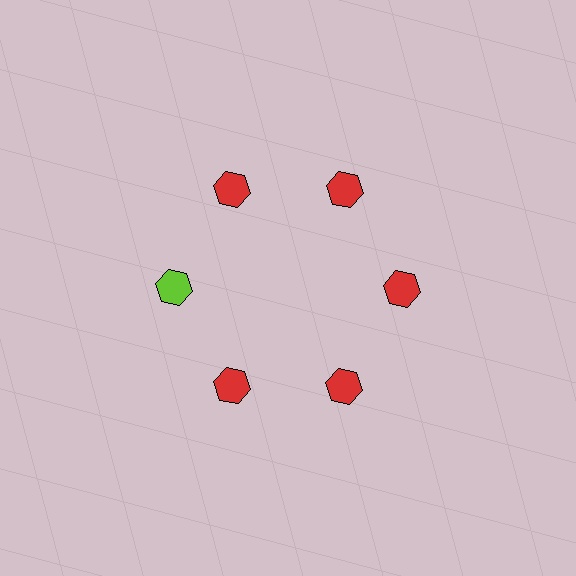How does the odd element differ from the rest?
It has a different color: lime instead of red.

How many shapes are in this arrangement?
There are 6 shapes arranged in a ring pattern.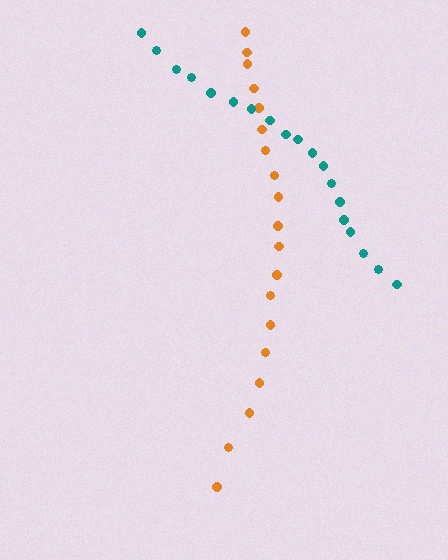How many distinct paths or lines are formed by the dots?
There are 2 distinct paths.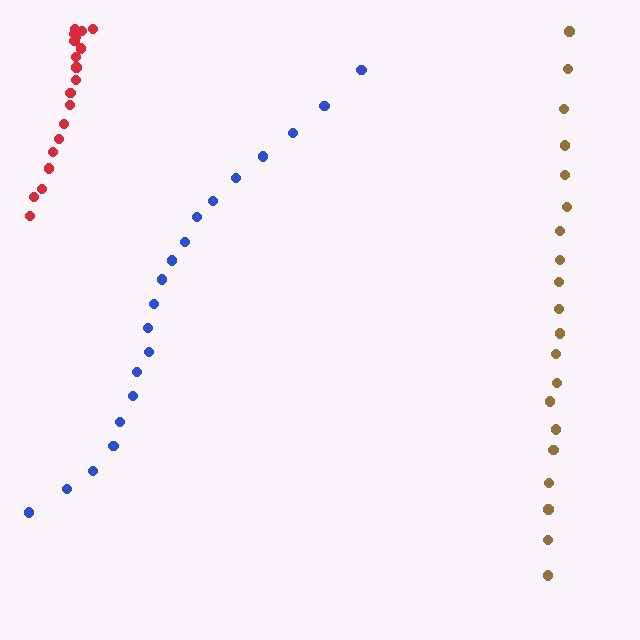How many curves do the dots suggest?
There are 3 distinct paths.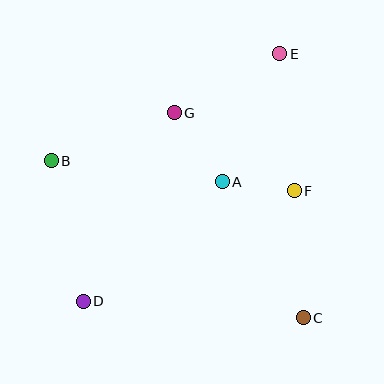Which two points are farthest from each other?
Points D and E are farthest from each other.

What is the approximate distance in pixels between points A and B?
The distance between A and B is approximately 172 pixels.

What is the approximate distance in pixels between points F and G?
The distance between F and G is approximately 143 pixels.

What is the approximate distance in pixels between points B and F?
The distance between B and F is approximately 245 pixels.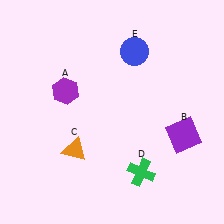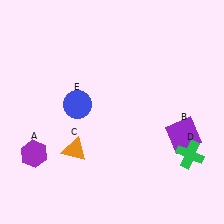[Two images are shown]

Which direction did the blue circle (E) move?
The blue circle (E) moved left.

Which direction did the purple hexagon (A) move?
The purple hexagon (A) moved down.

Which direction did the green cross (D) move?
The green cross (D) moved right.